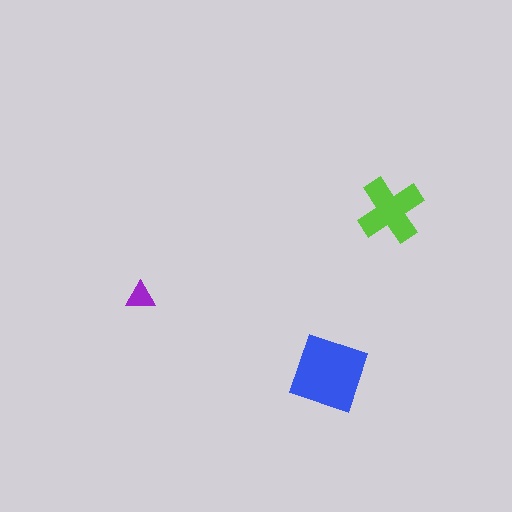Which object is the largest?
The blue square.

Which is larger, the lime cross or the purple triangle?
The lime cross.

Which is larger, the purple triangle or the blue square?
The blue square.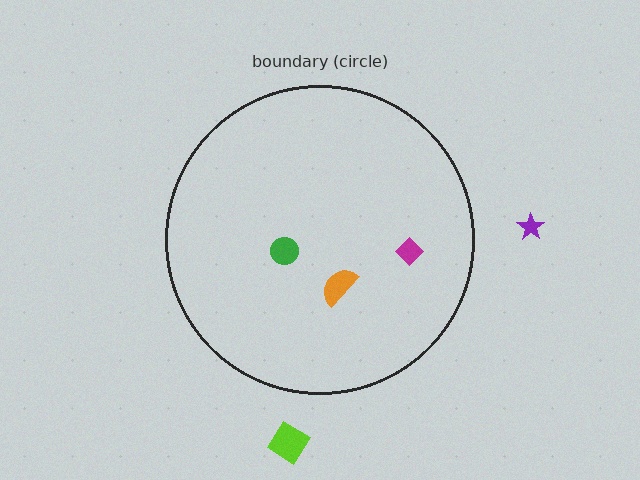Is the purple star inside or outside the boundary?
Outside.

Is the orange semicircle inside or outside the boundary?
Inside.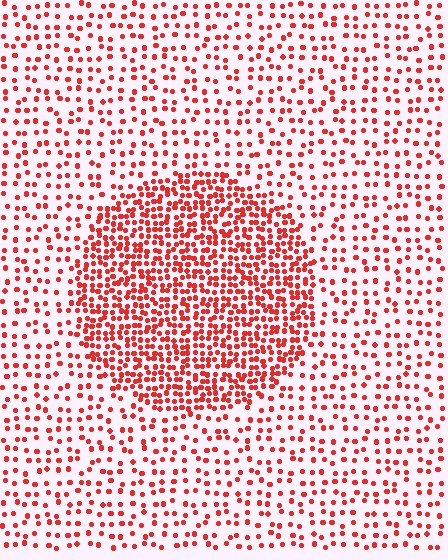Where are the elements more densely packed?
The elements are more densely packed inside the circle boundary.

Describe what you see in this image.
The image contains small red elements arranged at two different densities. A circle-shaped region is visible where the elements are more densely packed than the surrounding area.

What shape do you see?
I see a circle.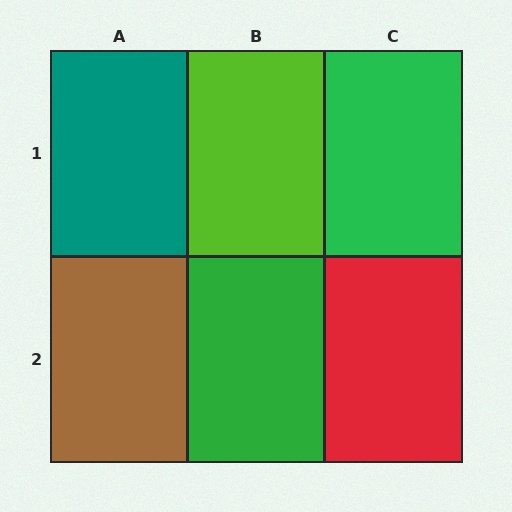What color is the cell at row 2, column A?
Brown.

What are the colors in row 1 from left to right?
Teal, lime, green.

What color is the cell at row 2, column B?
Green.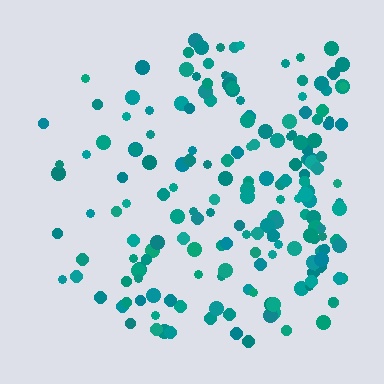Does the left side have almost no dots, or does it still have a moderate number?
Still a moderate number, just noticeably fewer than the right.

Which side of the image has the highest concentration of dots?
The right.